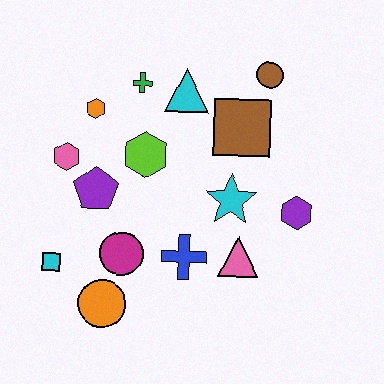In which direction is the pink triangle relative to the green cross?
The pink triangle is below the green cross.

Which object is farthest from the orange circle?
The brown circle is farthest from the orange circle.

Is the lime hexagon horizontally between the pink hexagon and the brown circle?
Yes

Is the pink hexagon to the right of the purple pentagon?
No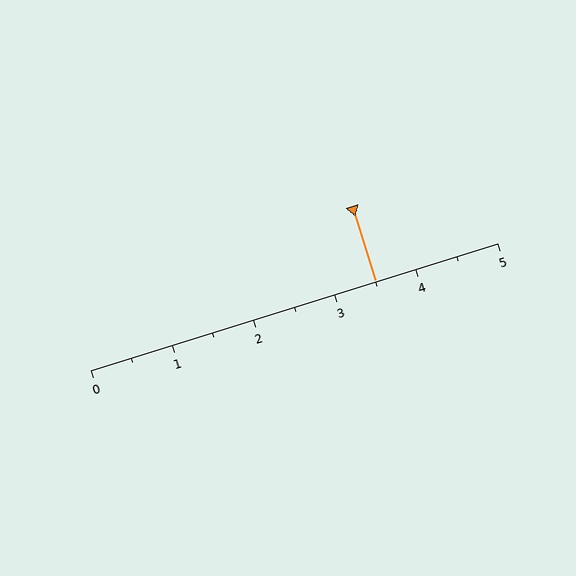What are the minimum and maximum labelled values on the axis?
The axis runs from 0 to 5.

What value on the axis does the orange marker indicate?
The marker indicates approximately 3.5.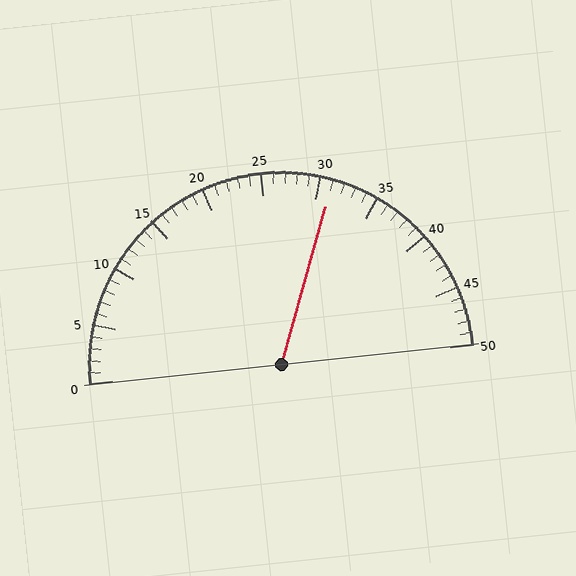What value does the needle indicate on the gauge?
The needle indicates approximately 31.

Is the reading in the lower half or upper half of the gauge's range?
The reading is in the upper half of the range (0 to 50).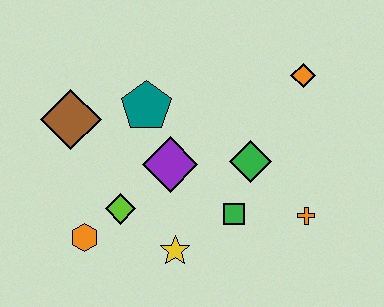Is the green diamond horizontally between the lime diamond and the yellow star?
No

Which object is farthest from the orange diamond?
The orange hexagon is farthest from the orange diamond.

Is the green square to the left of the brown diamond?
No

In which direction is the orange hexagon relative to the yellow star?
The orange hexagon is to the left of the yellow star.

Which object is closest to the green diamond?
The green square is closest to the green diamond.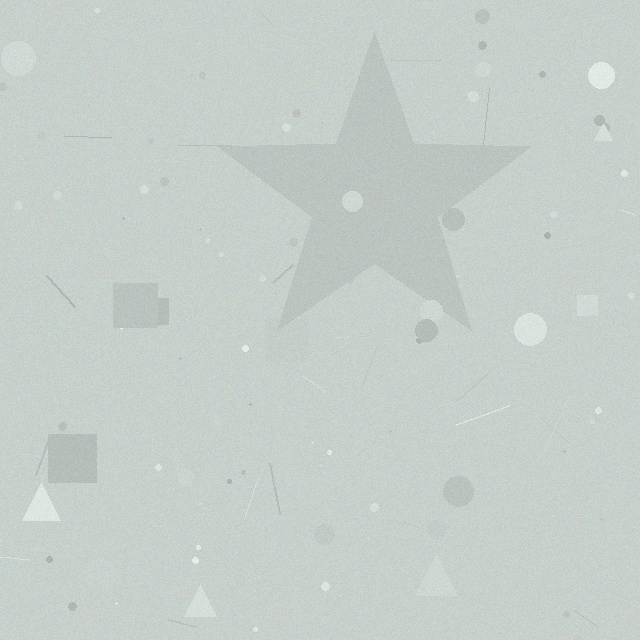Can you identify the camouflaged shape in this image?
The camouflaged shape is a star.